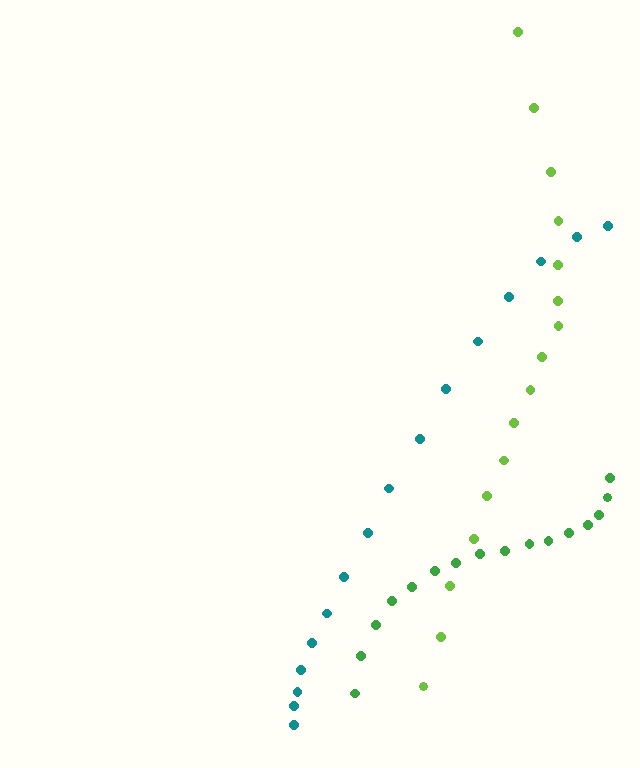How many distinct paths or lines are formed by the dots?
There are 3 distinct paths.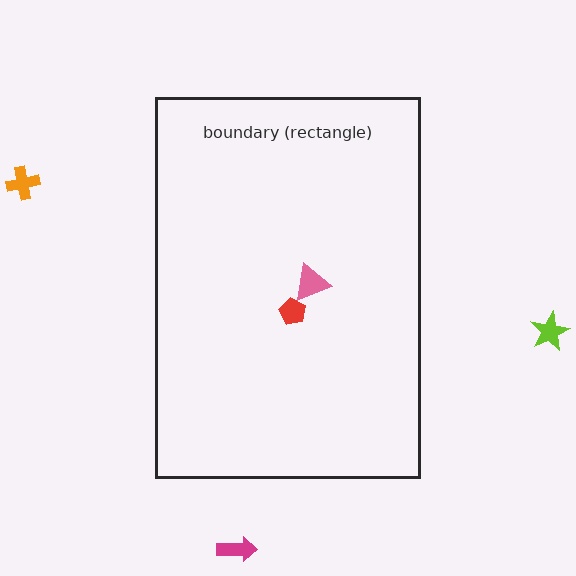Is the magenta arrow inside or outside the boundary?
Outside.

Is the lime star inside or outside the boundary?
Outside.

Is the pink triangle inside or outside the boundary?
Inside.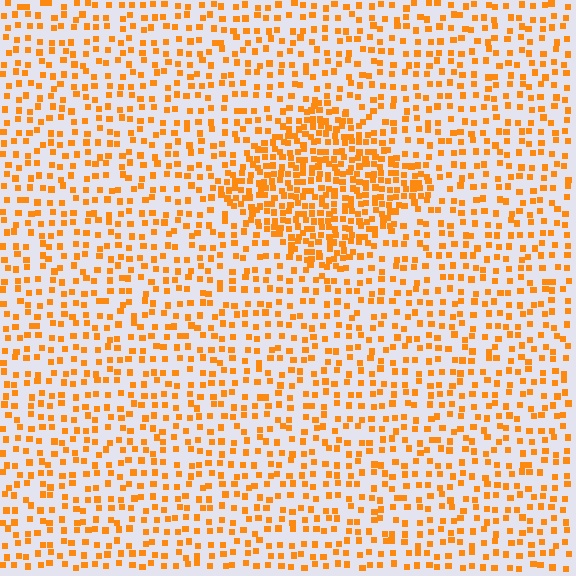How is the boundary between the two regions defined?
The boundary is defined by a change in element density (approximately 2.2x ratio). All elements are the same color, size, and shape.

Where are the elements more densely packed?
The elements are more densely packed inside the diamond boundary.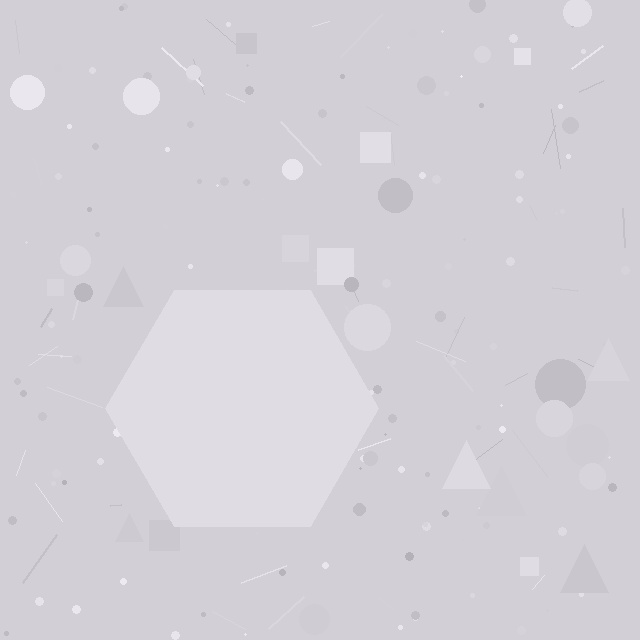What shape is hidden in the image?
A hexagon is hidden in the image.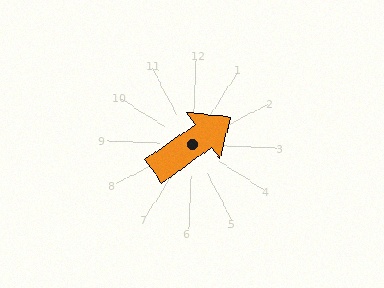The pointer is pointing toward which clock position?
Roughly 2 o'clock.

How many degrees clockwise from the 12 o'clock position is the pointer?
Approximately 52 degrees.